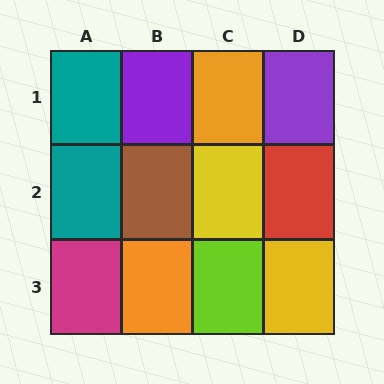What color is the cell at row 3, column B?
Orange.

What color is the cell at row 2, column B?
Brown.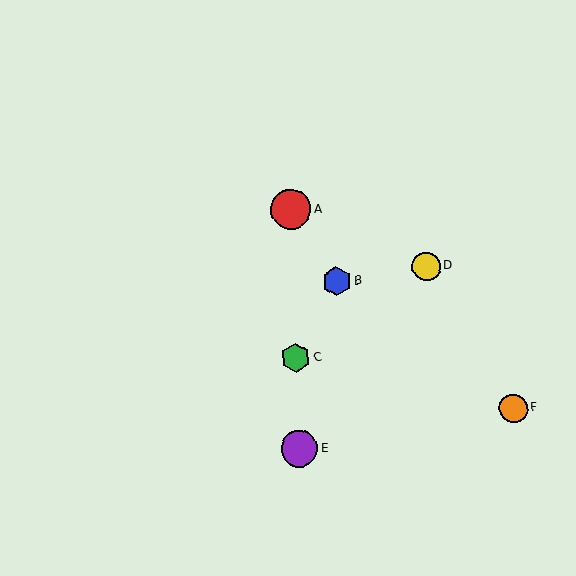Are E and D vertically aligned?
No, E is at x≈299 and D is at x≈426.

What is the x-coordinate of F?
Object F is at x≈513.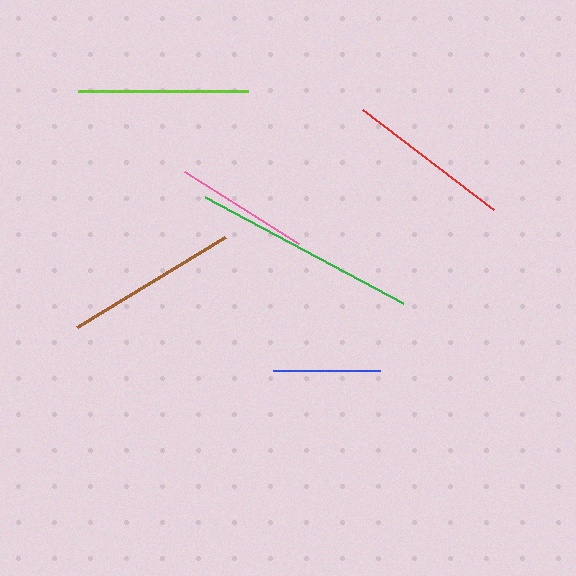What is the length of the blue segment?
The blue segment is approximately 107 pixels long.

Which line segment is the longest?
The green line is the longest at approximately 225 pixels.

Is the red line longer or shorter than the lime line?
The lime line is longer than the red line.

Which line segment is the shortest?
The blue line is the shortest at approximately 107 pixels.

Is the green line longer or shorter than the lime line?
The green line is longer than the lime line.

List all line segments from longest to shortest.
From longest to shortest: green, brown, lime, red, pink, blue.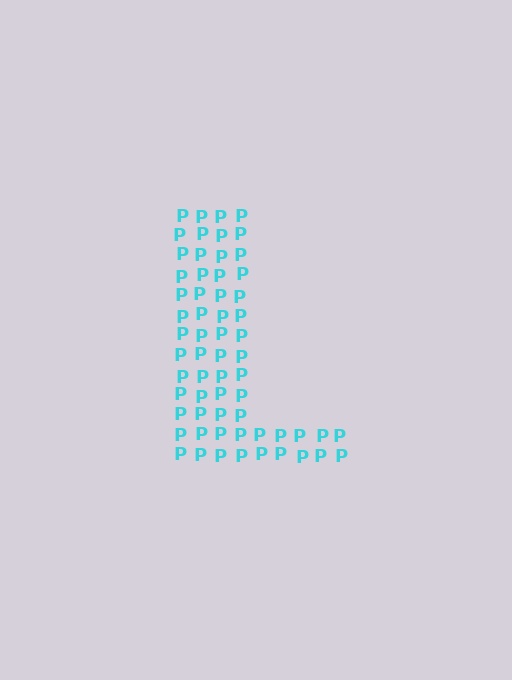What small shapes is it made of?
It is made of small letter P's.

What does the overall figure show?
The overall figure shows the letter L.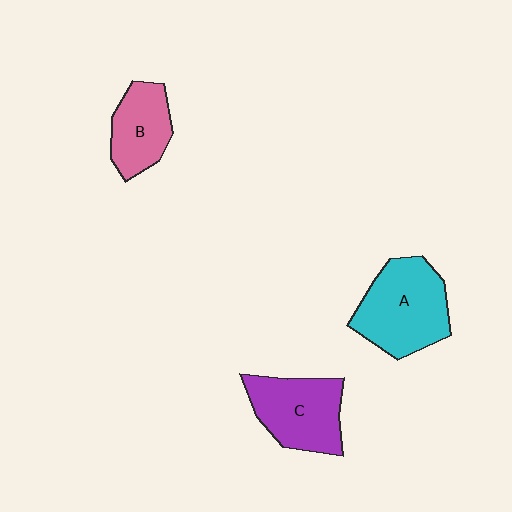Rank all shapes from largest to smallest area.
From largest to smallest: A (cyan), C (purple), B (pink).